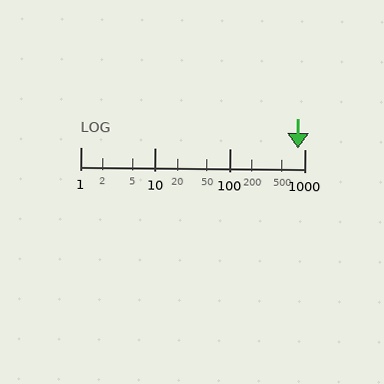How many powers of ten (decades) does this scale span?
The scale spans 3 decades, from 1 to 1000.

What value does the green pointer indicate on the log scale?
The pointer indicates approximately 830.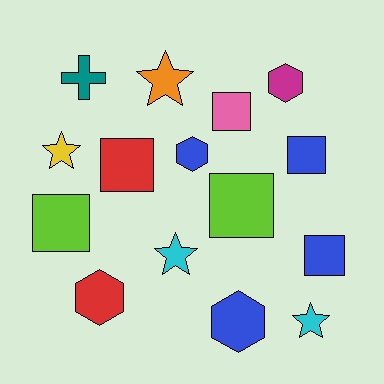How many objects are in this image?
There are 15 objects.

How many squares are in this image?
There are 6 squares.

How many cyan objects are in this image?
There are 2 cyan objects.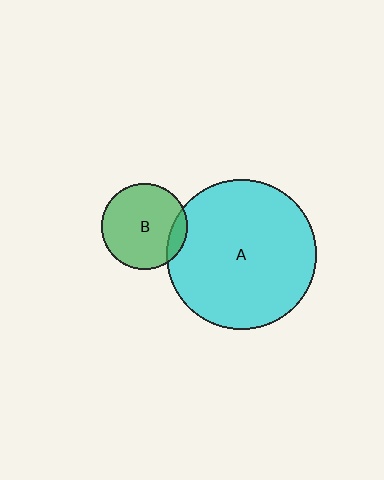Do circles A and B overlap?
Yes.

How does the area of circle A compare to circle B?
Approximately 3.0 times.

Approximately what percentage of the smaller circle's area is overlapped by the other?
Approximately 10%.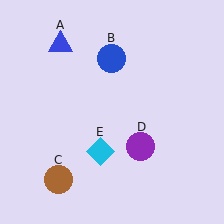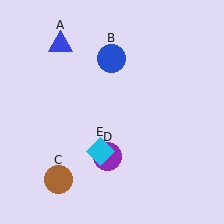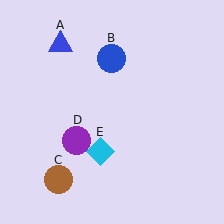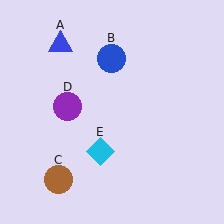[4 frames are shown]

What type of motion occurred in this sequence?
The purple circle (object D) rotated clockwise around the center of the scene.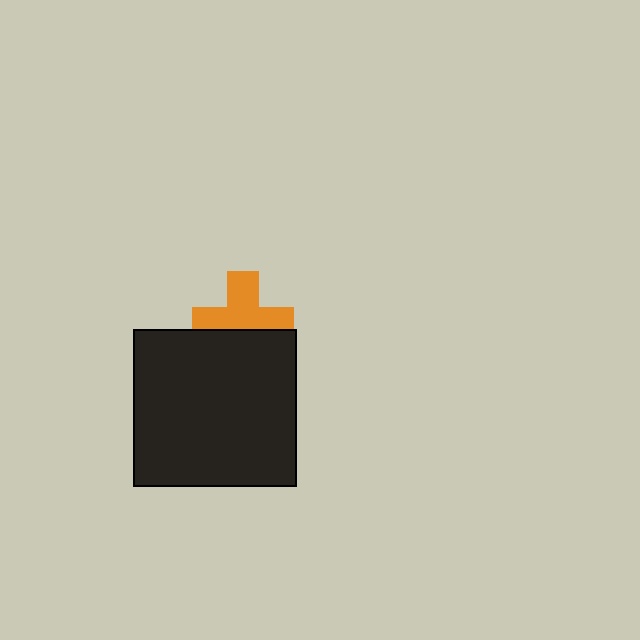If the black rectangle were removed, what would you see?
You would see the complete orange cross.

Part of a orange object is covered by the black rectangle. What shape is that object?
It is a cross.